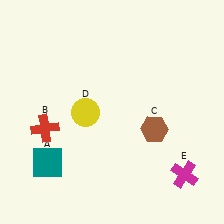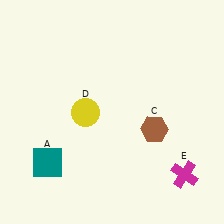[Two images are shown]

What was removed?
The red cross (B) was removed in Image 2.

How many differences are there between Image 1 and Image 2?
There is 1 difference between the two images.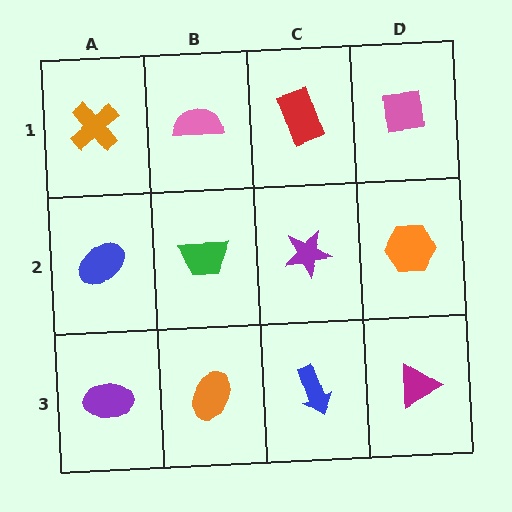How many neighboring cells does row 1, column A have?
2.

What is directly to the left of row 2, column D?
A purple star.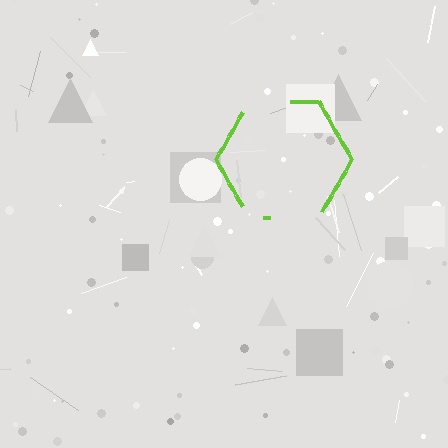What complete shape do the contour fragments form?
The contour fragments form a hexagon.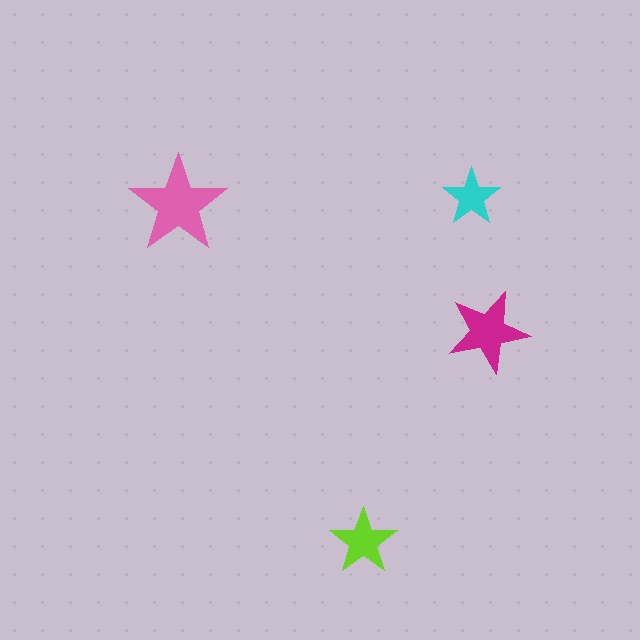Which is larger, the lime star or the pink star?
The pink one.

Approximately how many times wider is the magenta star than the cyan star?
About 1.5 times wider.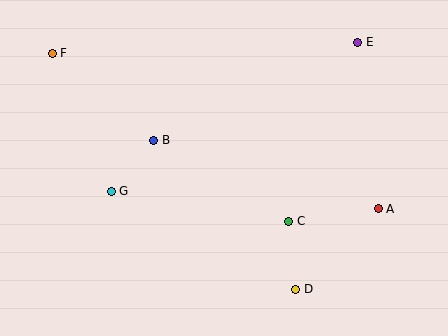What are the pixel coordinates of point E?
Point E is at (358, 42).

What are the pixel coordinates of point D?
Point D is at (296, 289).